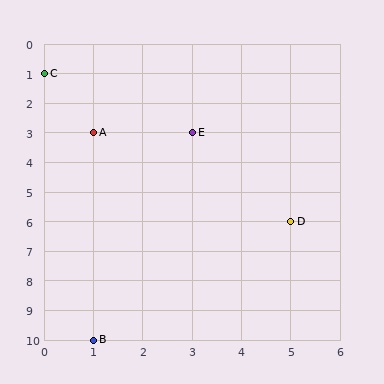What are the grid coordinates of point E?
Point E is at grid coordinates (3, 3).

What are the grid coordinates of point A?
Point A is at grid coordinates (1, 3).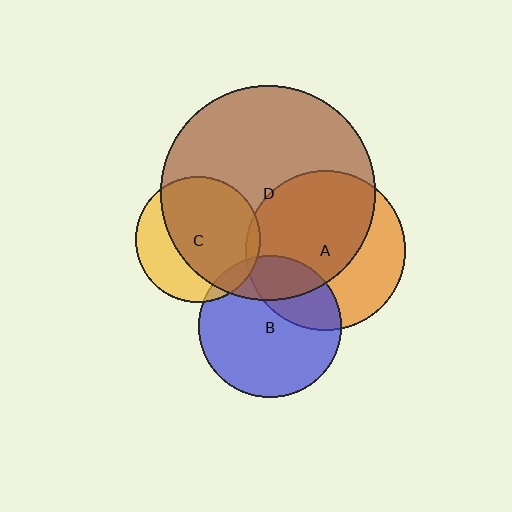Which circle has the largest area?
Circle D (brown).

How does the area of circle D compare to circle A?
Approximately 1.8 times.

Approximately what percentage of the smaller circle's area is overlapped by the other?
Approximately 20%.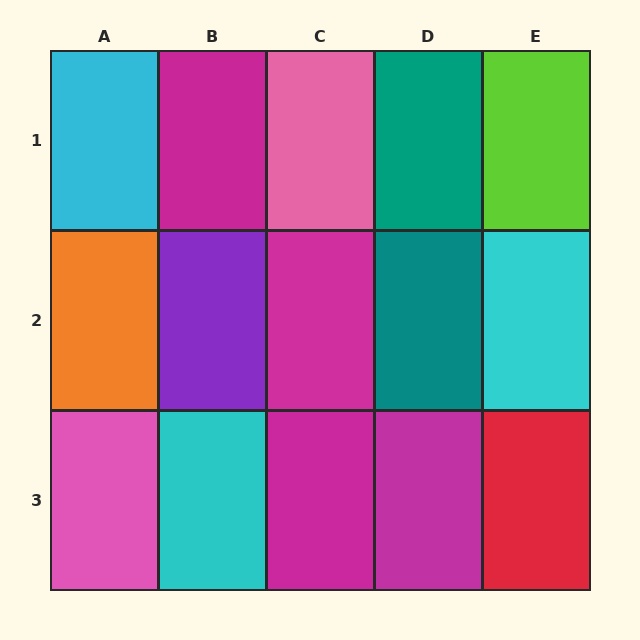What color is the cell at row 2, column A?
Orange.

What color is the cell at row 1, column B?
Magenta.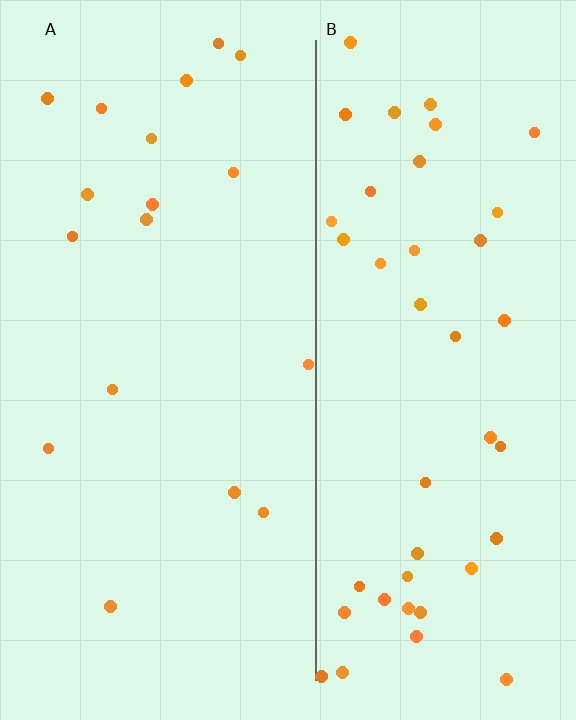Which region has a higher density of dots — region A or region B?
B (the right).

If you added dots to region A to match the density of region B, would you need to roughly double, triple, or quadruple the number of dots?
Approximately double.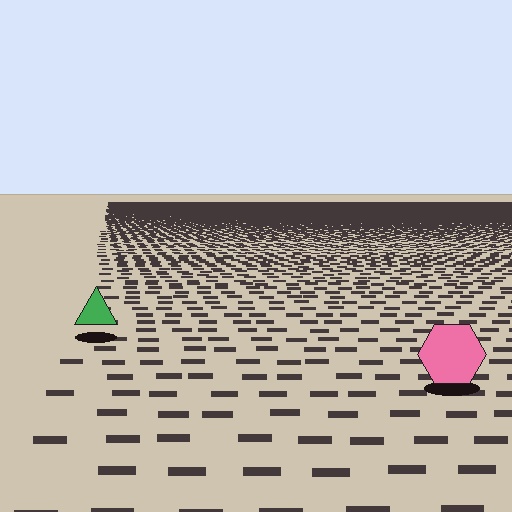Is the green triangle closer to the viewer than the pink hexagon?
No. The pink hexagon is closer — you can tell from the texture gradient: the ground texture is coarser near it.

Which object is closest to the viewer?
The pink hexagon is closest. The texture marks near it are larger and more spread out.